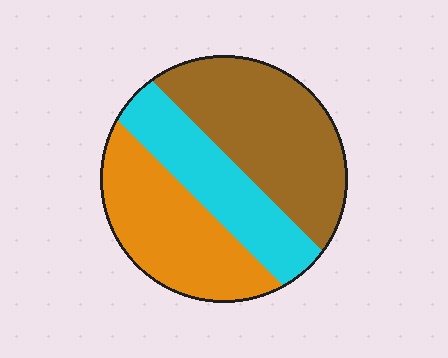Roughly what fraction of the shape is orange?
Orange takes up about one third (1/3) of the shape.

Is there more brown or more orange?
Brown.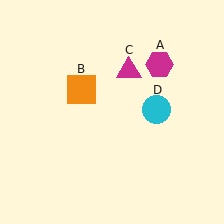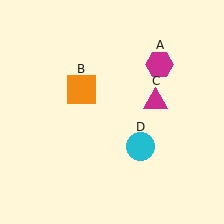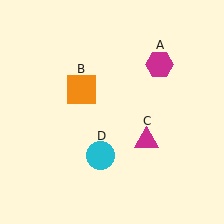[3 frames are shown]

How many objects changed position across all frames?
2 objects changed position: magenta triangle (object C), cyan circle (object D).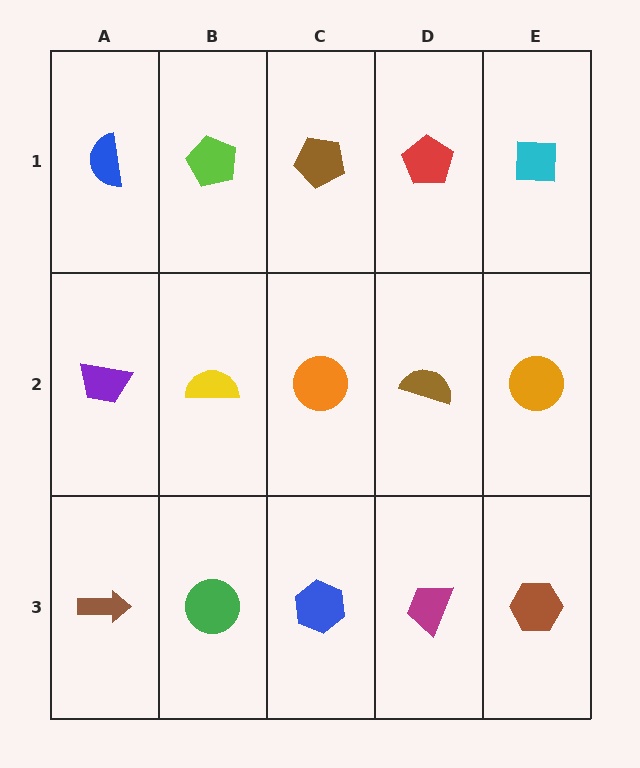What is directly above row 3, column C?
An orange circle.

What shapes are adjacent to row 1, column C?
An orange circle (row 2, column C), a lime pentagon (row 1, column B), a red pentagon (row 1, column D).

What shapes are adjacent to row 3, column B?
A yellow semicircle (row 2, column B), a brown arrow (row 3, column A), a blue hexagon (row 3, column C).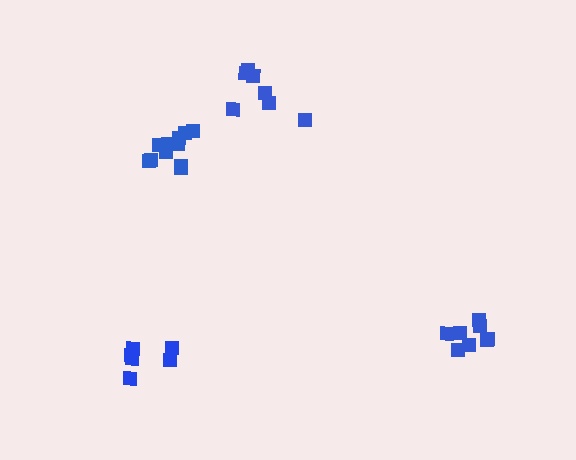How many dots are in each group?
Group 1: 6 dots, Group 2: 8 dots, Group 3: 7 dots, Group 4: 11 dots (32 total).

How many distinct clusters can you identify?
There are 4 distinct clusters.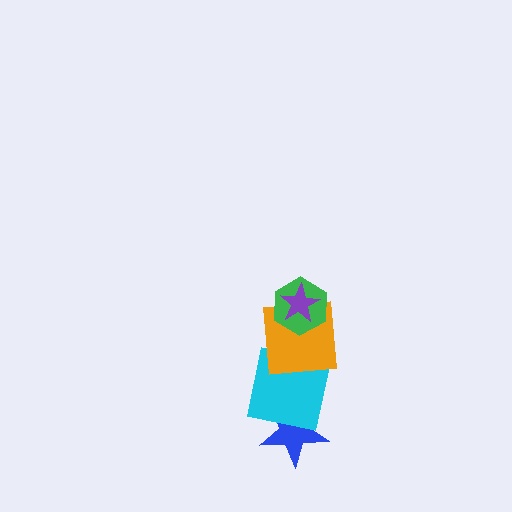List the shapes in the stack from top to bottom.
From top to bottom: the purple star, the green hexagon, the orange square, the cyan square, the blue star.